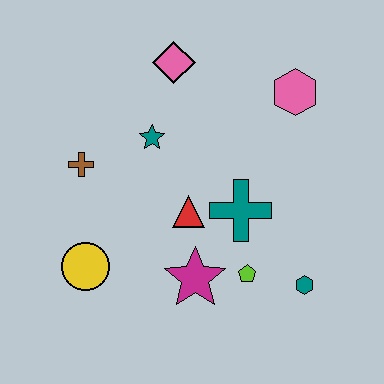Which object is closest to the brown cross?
The teal star is closest to the brown cross.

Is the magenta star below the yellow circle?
Yes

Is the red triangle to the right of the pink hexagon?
No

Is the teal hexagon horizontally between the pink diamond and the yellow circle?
No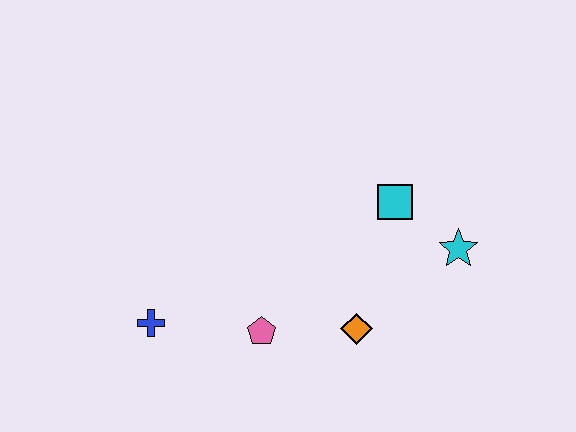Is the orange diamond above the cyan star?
No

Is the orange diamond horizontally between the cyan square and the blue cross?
Yes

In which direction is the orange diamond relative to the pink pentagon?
The orange diamond is to the right of the pink pentagon.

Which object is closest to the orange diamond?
The pink pentagon is closest to the orange diamond.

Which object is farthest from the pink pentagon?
The cyan star is farthest from the pink pentagon.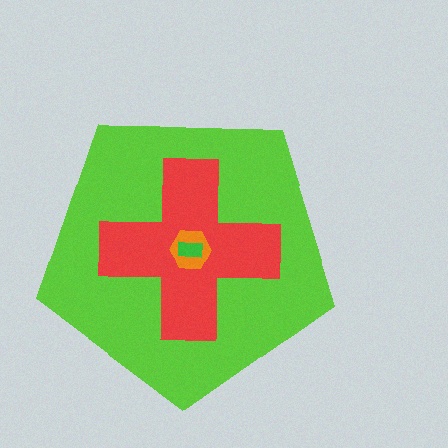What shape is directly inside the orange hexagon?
The green rectangle.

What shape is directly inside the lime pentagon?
The red cross.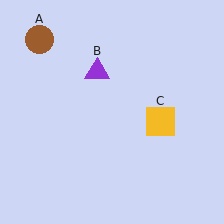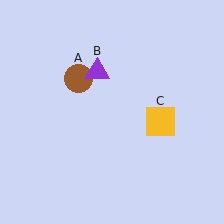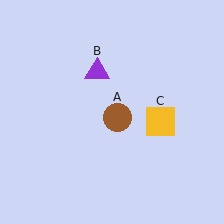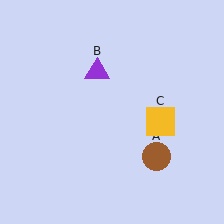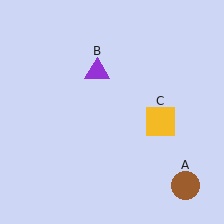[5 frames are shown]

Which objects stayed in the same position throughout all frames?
Purple triangle (object B) and yellow square (object C) remained stationary.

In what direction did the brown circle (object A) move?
The brown circle (object A) moved down and to the right.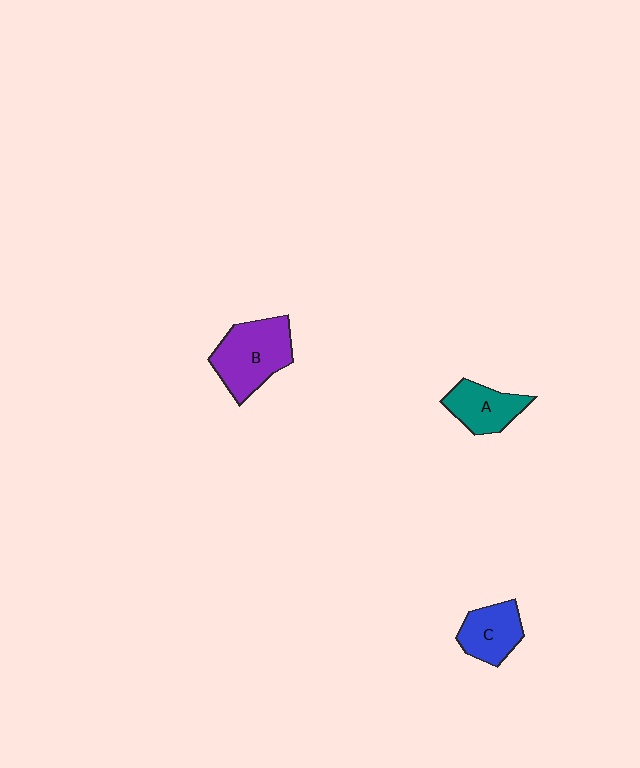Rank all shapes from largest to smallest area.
From largest to smallest: B (purple), C (blue), A (teal).